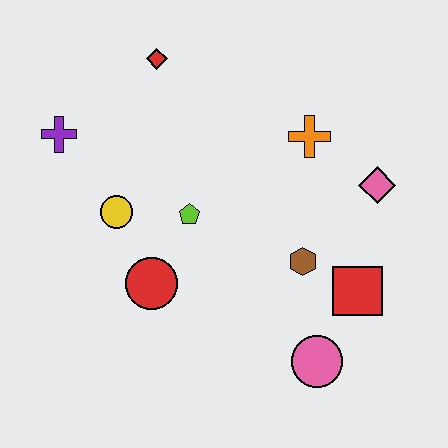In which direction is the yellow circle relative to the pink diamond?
The yellow circle is to the left of the pink diamond.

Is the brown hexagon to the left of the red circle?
No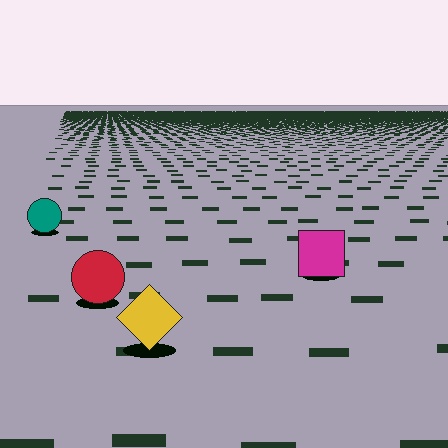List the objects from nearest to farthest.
From nearest to farthest: the yellow diamond, the red circle, the magenta square, the teal circle.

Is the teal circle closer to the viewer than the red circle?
No. The red circle is closer — you can tell from the texture gradient: the ground texture is coarser near it.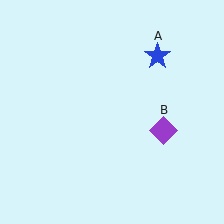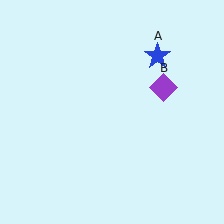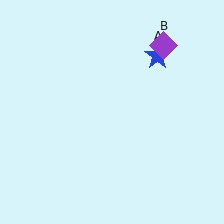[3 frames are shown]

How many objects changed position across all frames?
1 object changed position: purple diamond (object B).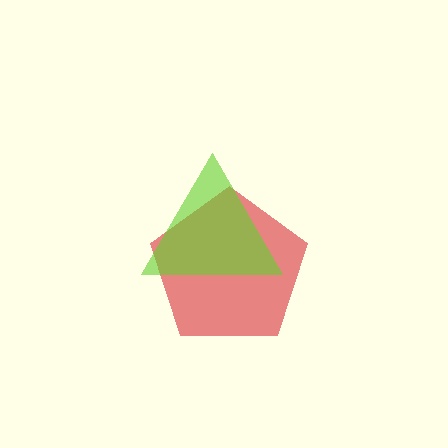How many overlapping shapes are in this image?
There are 2 overlapping shapes in the image.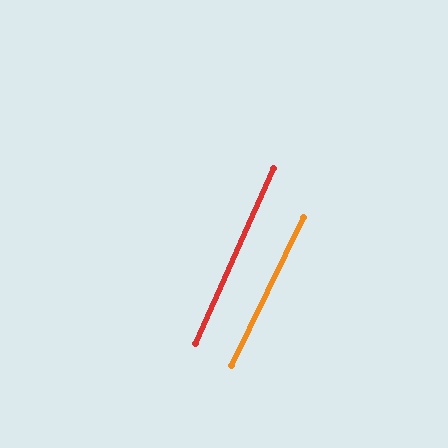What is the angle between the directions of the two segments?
Approximately 2 degrees.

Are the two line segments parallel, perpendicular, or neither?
Parallel — their directions differ by only 1.8°.